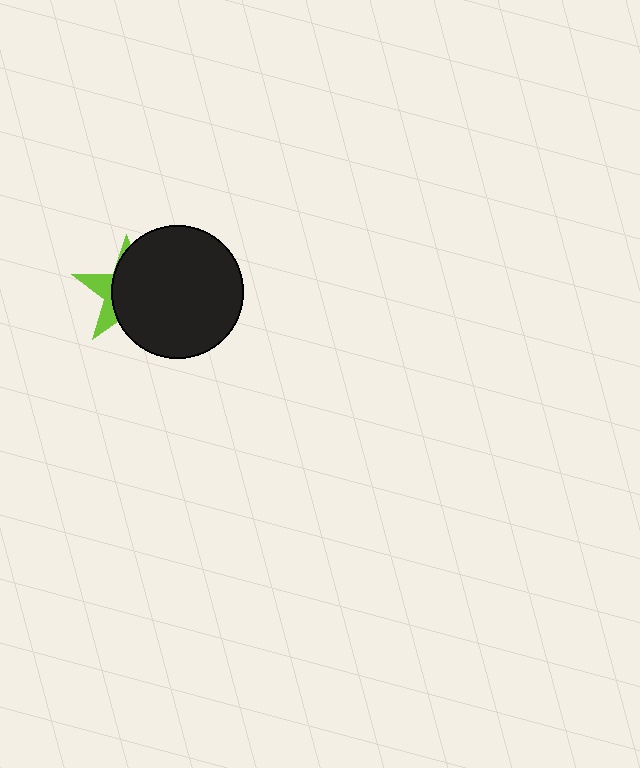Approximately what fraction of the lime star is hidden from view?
Roughly 69% of the lime star is hidden behind the black circle.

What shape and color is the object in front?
The object in front is a black circle.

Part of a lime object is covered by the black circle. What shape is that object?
It is a star.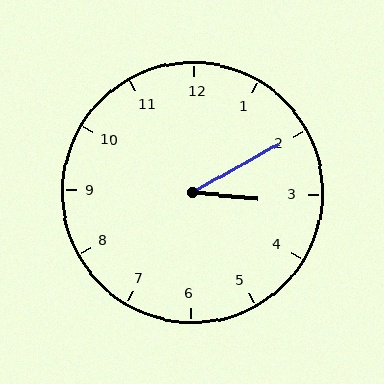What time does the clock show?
3:10.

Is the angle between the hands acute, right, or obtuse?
It is acute.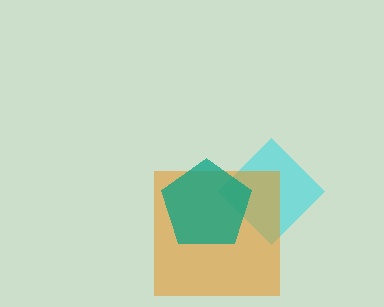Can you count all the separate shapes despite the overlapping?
Yes, there are 3 separate shapes.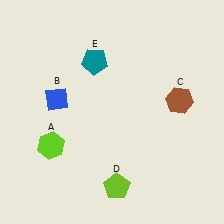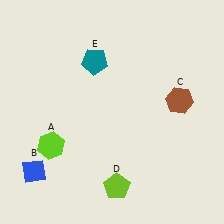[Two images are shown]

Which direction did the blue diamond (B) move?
The blue diamond (B) moved down.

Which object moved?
The blue diamond (B) moved down.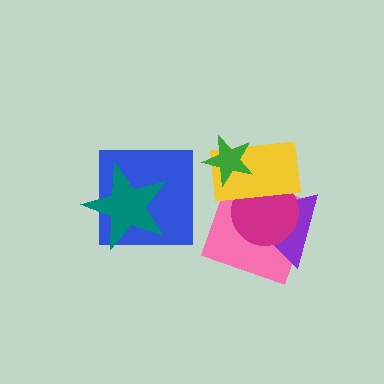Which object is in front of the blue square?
The teal star is in front of the blue square.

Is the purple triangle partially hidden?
Yes, it is partially covered by another shape.